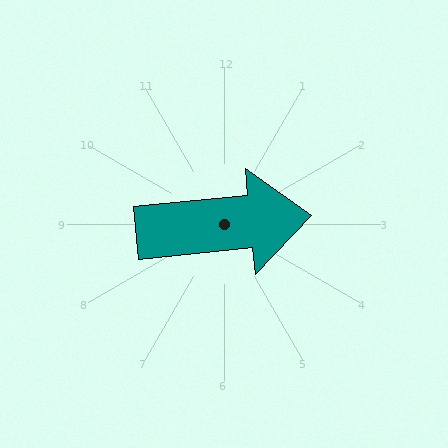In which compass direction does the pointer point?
East.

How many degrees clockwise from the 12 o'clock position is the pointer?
Approximately 84 degrees.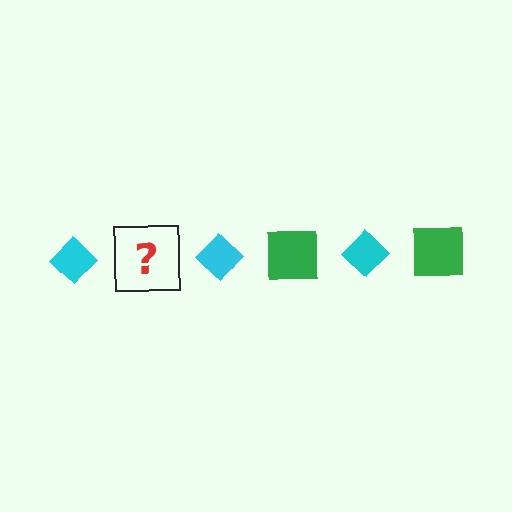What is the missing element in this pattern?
The missing element is a green square.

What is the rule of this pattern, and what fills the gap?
The rule is that the pattern alternates between cyan diamond and green square. The gap should be filled with a green square.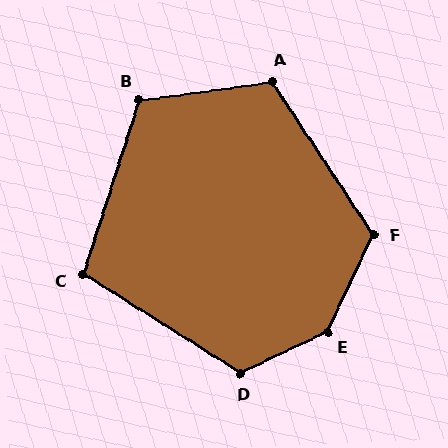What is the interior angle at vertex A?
Approximately 116 degrees (obtuse).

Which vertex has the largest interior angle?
E, at approximately 140 degrees.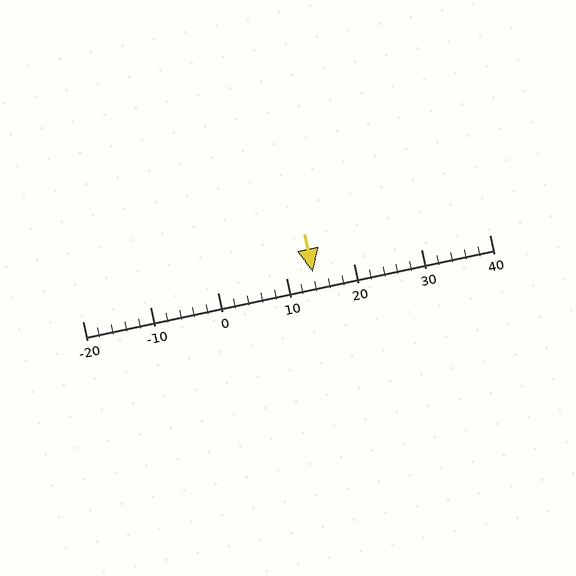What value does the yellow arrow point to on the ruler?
The yellow arrow points to approximately 14.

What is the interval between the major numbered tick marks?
The major tick marks are spaced 10 units apart.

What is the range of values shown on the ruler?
The ruler shows values from -20 to 40.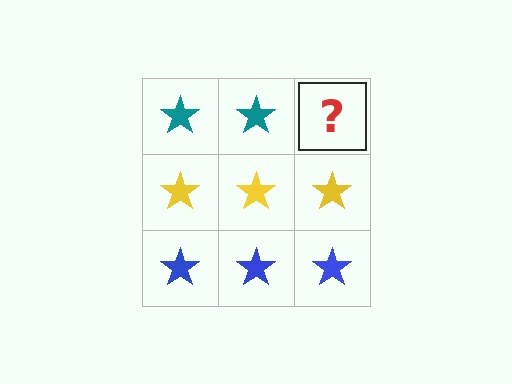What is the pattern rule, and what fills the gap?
The rule is that each row has a consistent color. The gap should be filled with a teal star.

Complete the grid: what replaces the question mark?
The question mark should be replaced with a teal star.